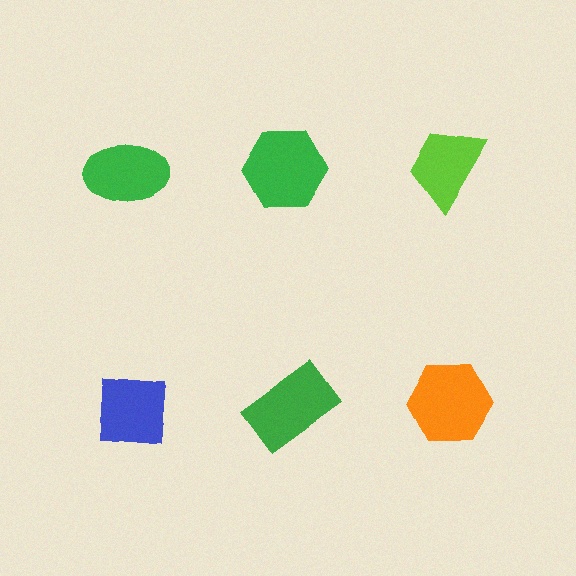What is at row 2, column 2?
A green rectangle.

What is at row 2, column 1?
A blue square.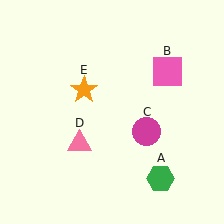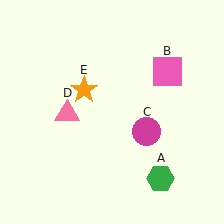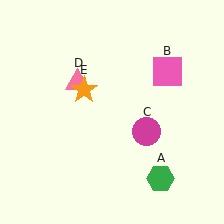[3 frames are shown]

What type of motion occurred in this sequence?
The pink triangle (object D) rotated clockwise around the center of the scene.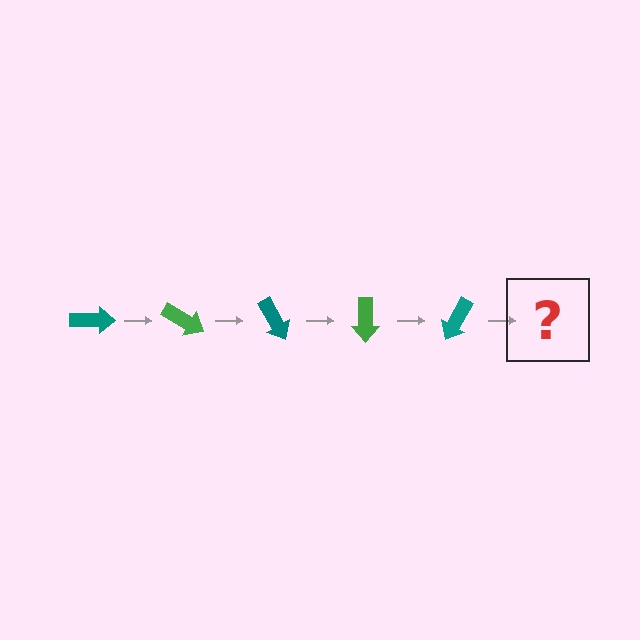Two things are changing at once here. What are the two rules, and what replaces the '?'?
The two rules are that it rotates 30 degrees each step and the color cycles through teal and green. The '?' should be a green arrow, rotated 150 degrees from the start.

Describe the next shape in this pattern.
It should be a green arrow, rotated 150 degrees from the start.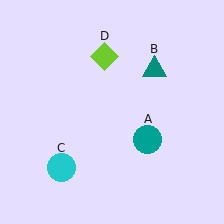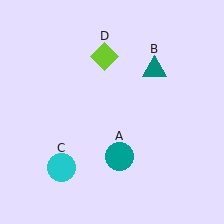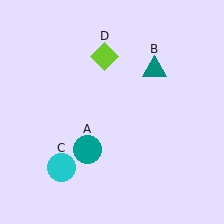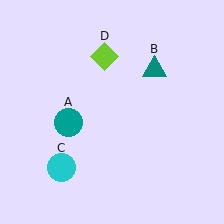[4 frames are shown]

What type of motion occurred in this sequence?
The teal circle (object A) rotated clockwise around the center of the scene.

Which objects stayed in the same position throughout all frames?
Teal triangle (object B) and cyan circle (object C) and lime diamond (object D) remained stationary.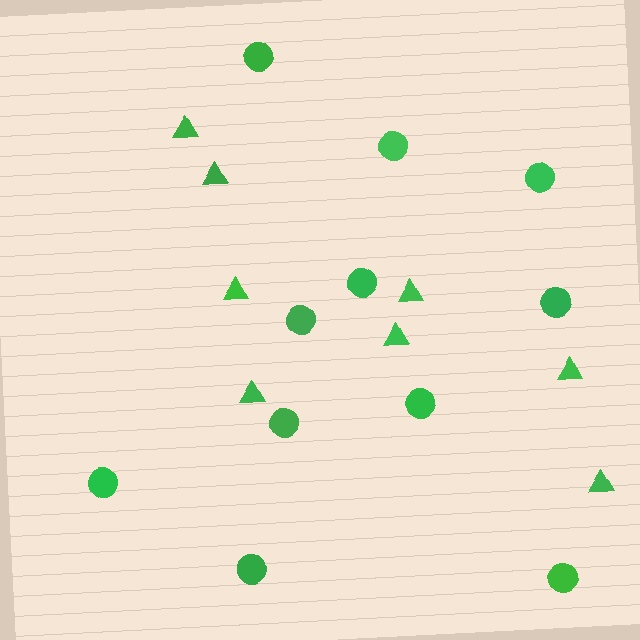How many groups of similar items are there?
There are 2 groups: one group of triangles (8) and one group of circles (11).